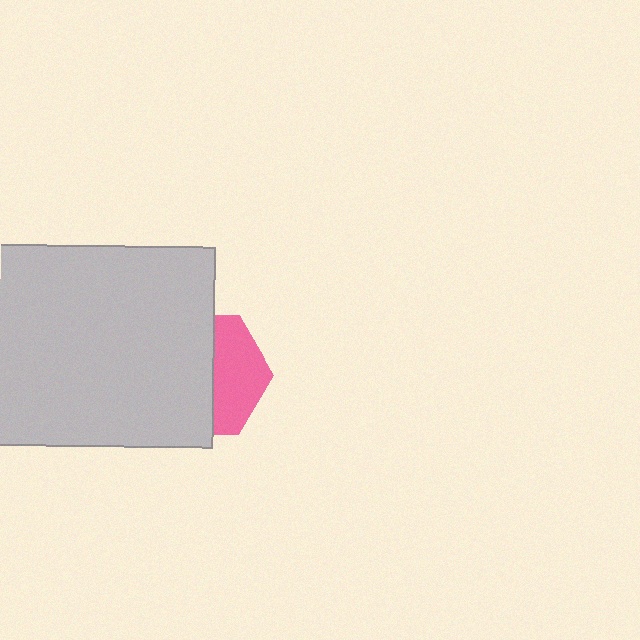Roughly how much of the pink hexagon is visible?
A small part of it is visible (roughly 40%).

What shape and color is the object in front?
The object in front is a light gray rectangle.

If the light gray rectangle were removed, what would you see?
You would see the complete pink hexagon.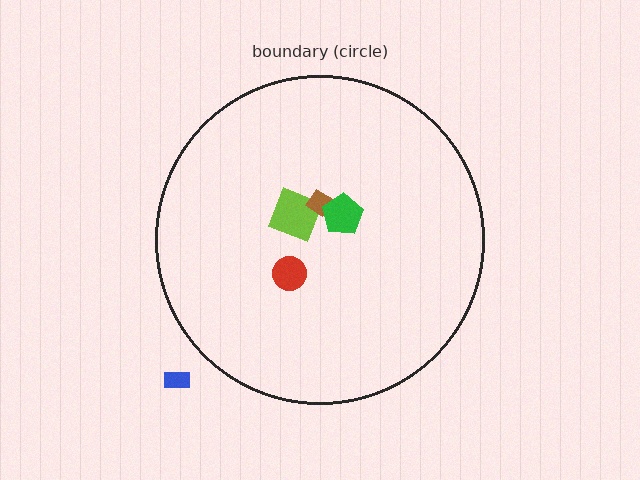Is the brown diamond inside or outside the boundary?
Inside.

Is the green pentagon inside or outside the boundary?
Inside.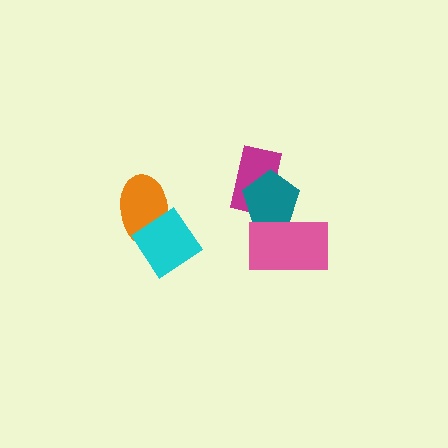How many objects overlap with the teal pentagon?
2 objects overlap with the teal pentagon.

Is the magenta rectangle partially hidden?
Yes, it is partially covered by another shape.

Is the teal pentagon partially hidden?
Yes, it is partially covered by another shape.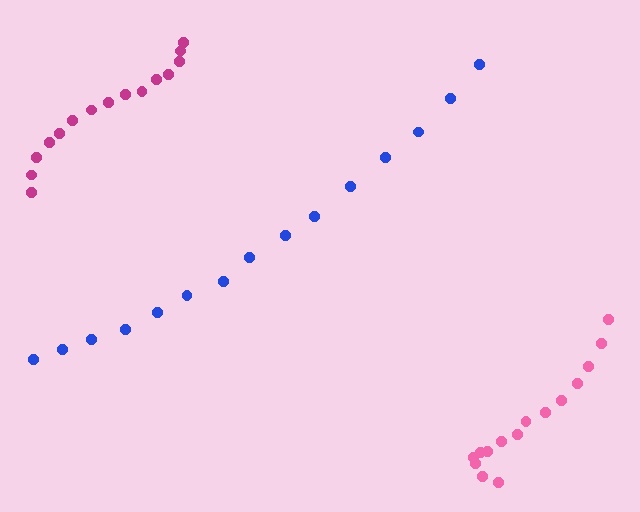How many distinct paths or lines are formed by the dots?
There are 3 distinct paths.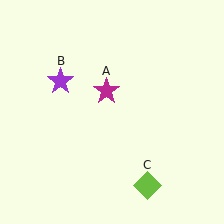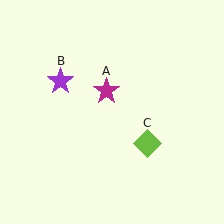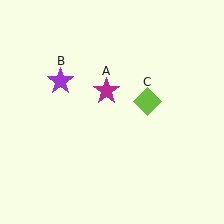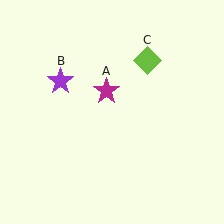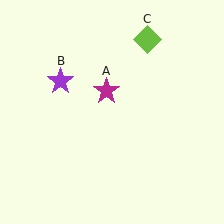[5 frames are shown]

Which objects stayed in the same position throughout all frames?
Magenta star (object A) and purple star (object B) remained stationary.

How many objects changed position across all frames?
1 object changed position: lime diamond (object C).